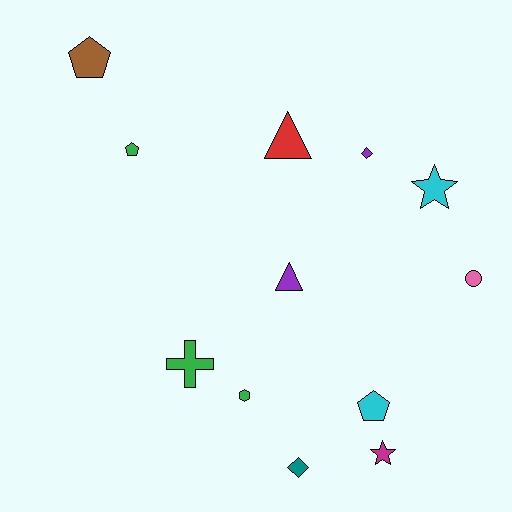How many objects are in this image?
There are 12 objects.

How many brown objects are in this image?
There is 1 brown object.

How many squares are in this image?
There are no squares.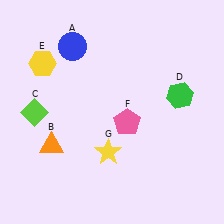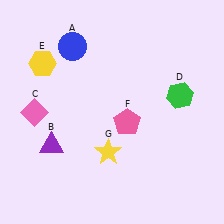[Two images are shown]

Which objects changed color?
B changed from orange to purple. C changed from lime to pink.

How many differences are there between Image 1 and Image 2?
There are 2 differences between the two images.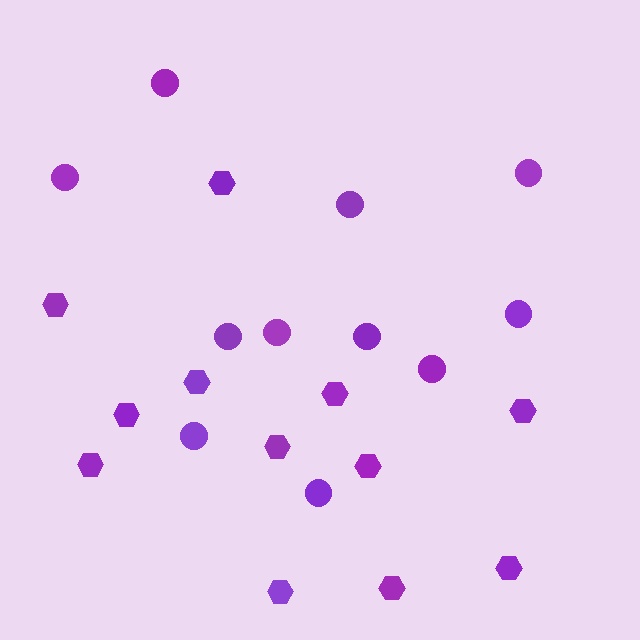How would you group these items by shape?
There are 2 groups: one group of hexagons (12) and one group of circles (11).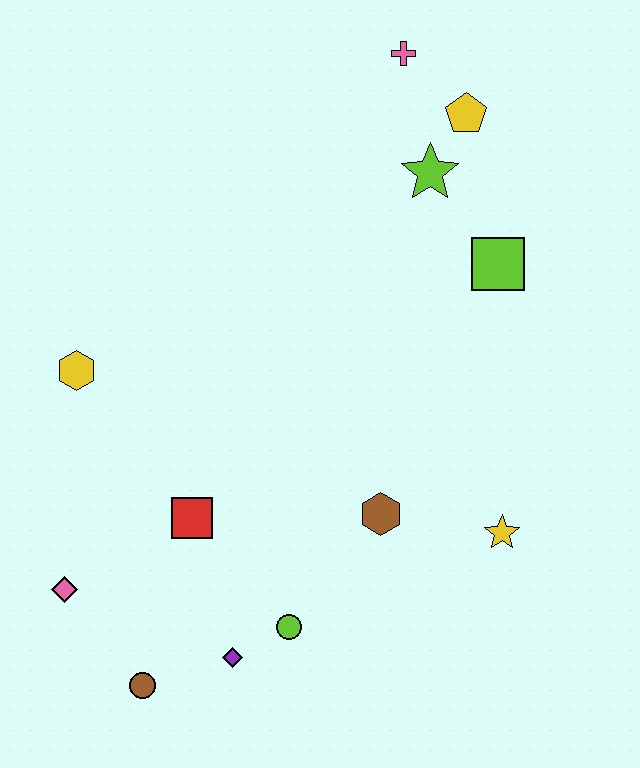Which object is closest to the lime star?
The yellow pentagon is closest to the lime star.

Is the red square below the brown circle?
No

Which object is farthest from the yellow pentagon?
The brown circle is farthest from the yellow pentagon.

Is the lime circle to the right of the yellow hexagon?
Yes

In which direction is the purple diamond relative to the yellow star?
The purple diamond is to the left of the yellow star.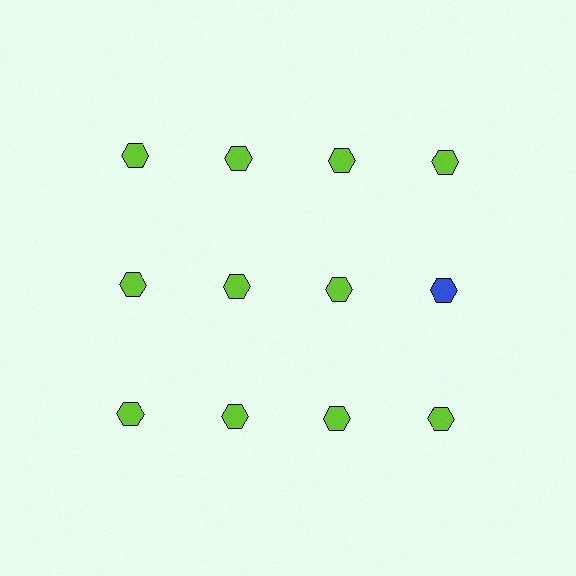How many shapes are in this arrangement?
There are 12 shapes arranged in a grid pattern.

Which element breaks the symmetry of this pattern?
The blue hexagon in the second row, second from right column breaks the symmetry. All other shapes are lime hexagons.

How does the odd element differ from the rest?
It has a different color: blue instead of lime.